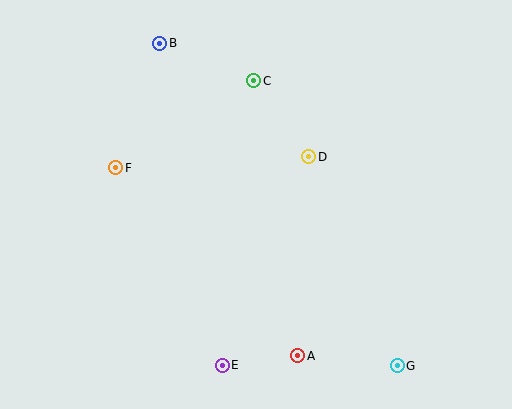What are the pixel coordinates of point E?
Point E is at (222, 365).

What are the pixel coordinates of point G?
Point G is at (397, 366).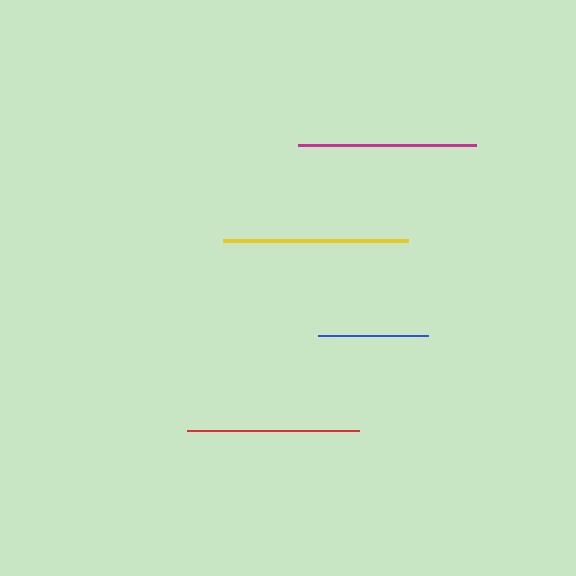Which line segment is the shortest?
The blue line is the shortest at approximately 110 pixels.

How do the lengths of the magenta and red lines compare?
The magenta and red lines are approximately the same length.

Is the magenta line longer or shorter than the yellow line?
The yellow line is longer than the magenta line.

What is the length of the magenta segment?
The magenta segment is approximately 178 pixels long.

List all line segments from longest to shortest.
From longest to shortest: yellow, magenta, red, blue.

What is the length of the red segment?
The red segment is approximately 171 pixels long.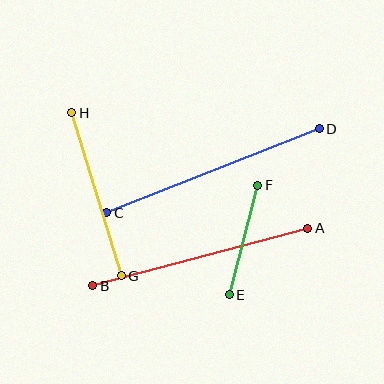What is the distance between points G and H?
The distance is approximately 170 pixels.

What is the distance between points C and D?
The distance is approximately 229 pixels.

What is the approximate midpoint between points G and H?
The midpoint is at approximately (96, 194) pixels.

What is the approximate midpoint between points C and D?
The midpoint is at approximately (213, 171) pixels.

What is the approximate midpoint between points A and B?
The midpoint is at approximately (200, 257) pixels.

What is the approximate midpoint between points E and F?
The midpoint is at approximately (243, 240) pixels.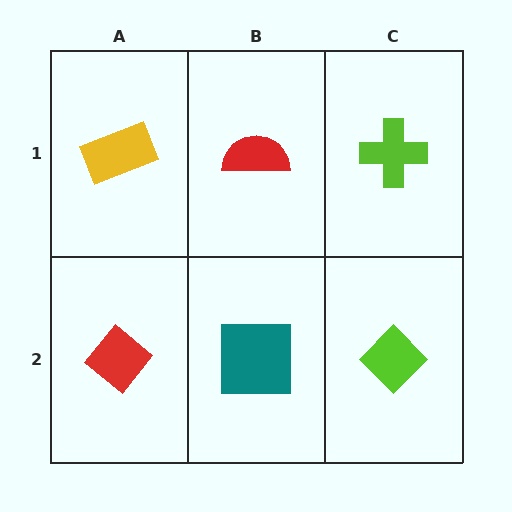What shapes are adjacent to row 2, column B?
A red semicircle (row 1, column B), a red diamond (row 2, column A), a lime diamond (row 2, column C).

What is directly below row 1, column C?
A lime diamond.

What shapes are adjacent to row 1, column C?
A lime diamond (row 2, column C), a red semicircle (row 1, column B).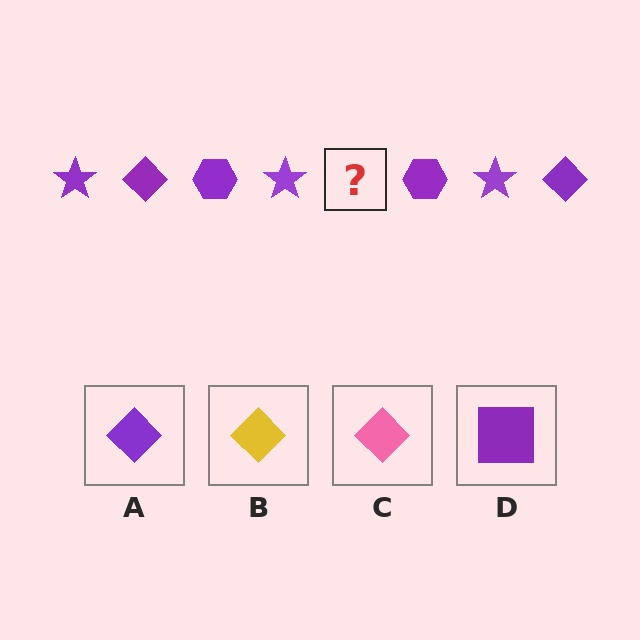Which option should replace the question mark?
Option A.